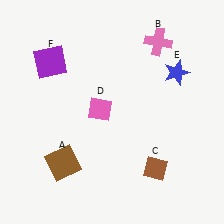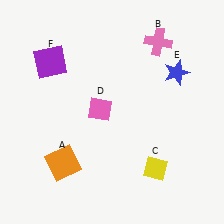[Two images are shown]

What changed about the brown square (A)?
In Image 1, A is brown. In Image 2, it changed to orange.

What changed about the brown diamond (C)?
In Image 1, C is brown. In Image 2, it changed to yellow.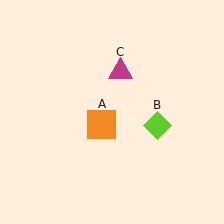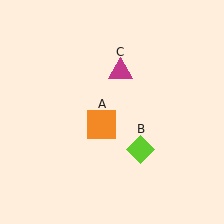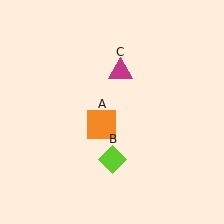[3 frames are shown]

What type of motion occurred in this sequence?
The lime diamond (object B) rotated clockwise around the center of the scene.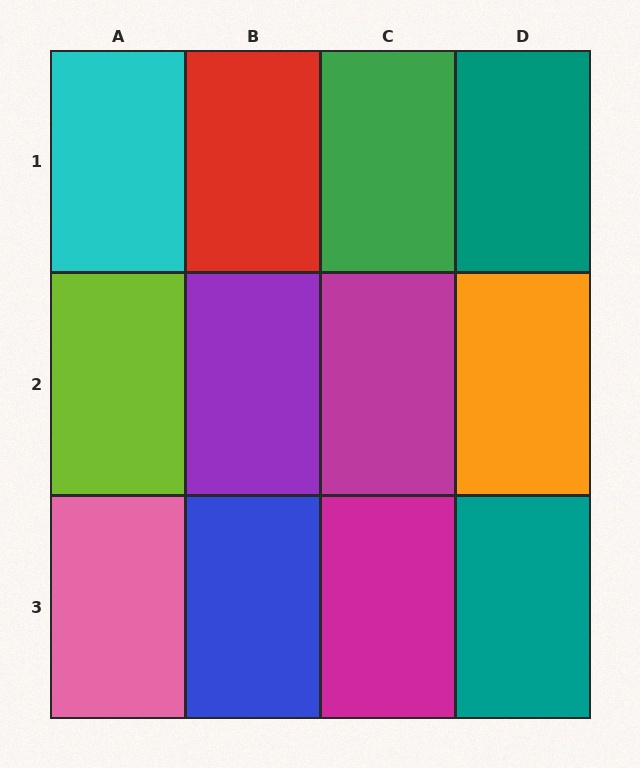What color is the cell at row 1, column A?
Cyan.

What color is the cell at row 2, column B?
Purple.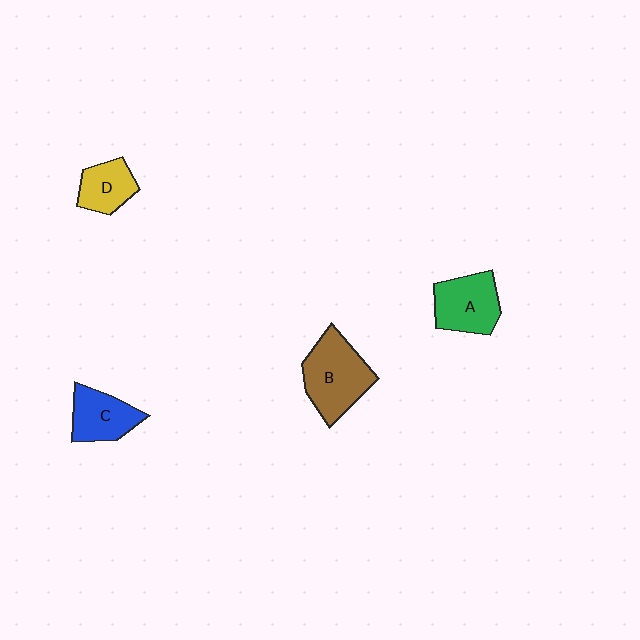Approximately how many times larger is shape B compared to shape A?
Approximately 1.3 times.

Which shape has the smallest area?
Shape D (yellow).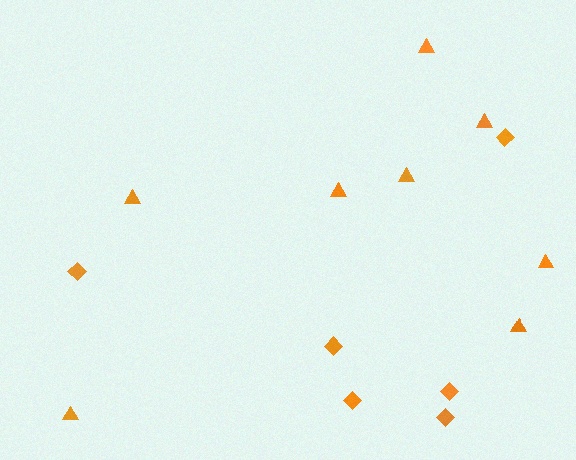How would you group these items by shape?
There are 2 groups: one group of triangles (8) and one group of diamonds (6).